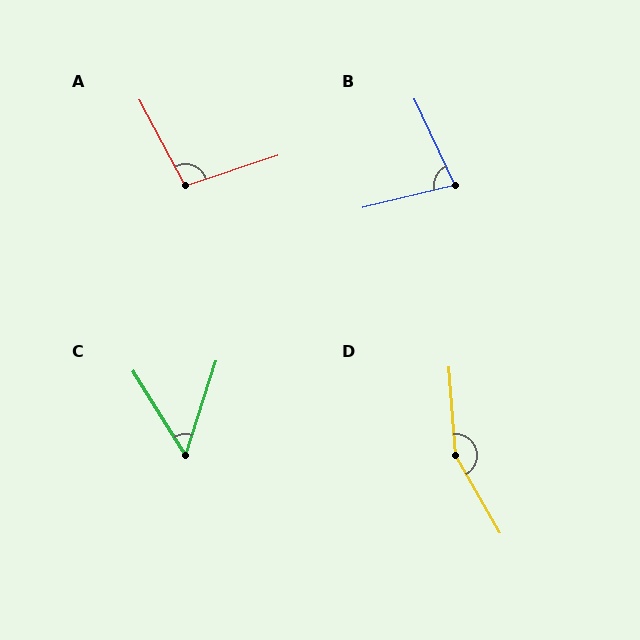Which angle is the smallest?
C, at approximately 50 degrees.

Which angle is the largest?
D, at approximately 154 degrees.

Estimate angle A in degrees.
Approximately 100 degrees.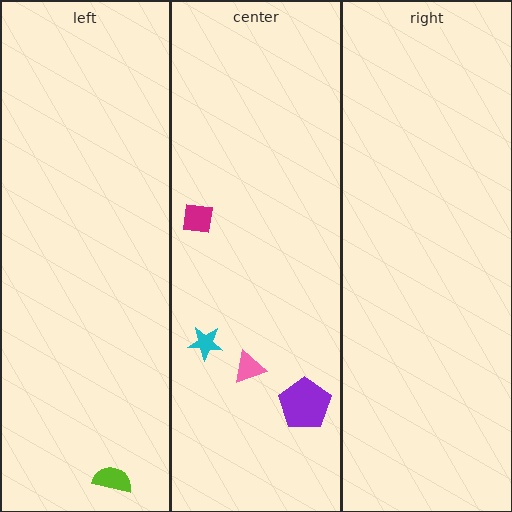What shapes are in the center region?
The magenta square, the purple pentagon, the pink triangle, the cyan star.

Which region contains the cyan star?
The center region.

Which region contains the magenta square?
The center region.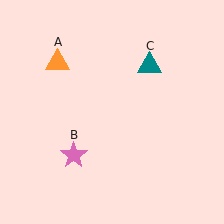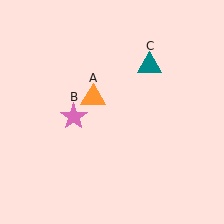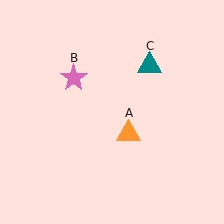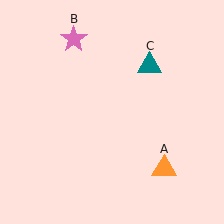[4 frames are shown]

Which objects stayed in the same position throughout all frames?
Teal triangle (object C) remained stationary.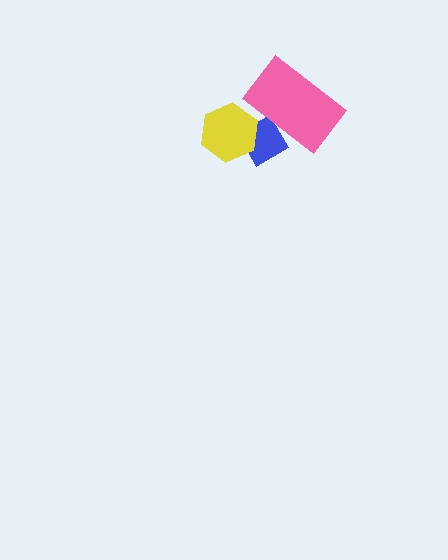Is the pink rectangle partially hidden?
No, no other shape covers it.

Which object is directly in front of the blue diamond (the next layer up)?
The pink rectangle is directly in front of the blue diamond.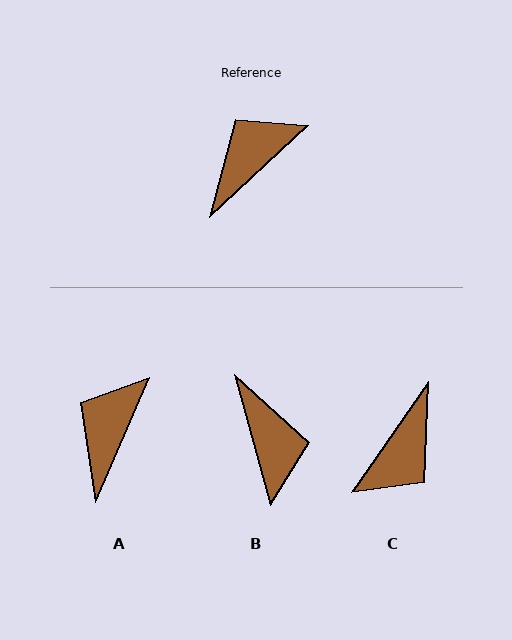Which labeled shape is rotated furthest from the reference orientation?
C, about 168 degrees away.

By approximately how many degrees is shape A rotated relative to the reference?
Approximately 24 degrees counter-clockwise.